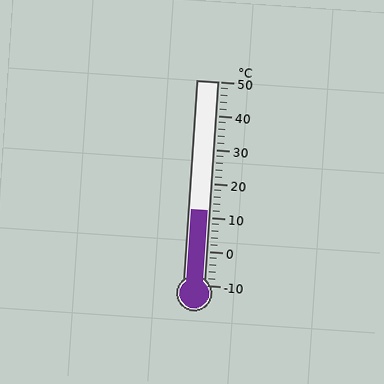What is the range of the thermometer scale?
The thermometer scale ranges from -10°C to 50°C.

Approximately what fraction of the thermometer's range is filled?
The thermometer is filled to approximately 35% of its range.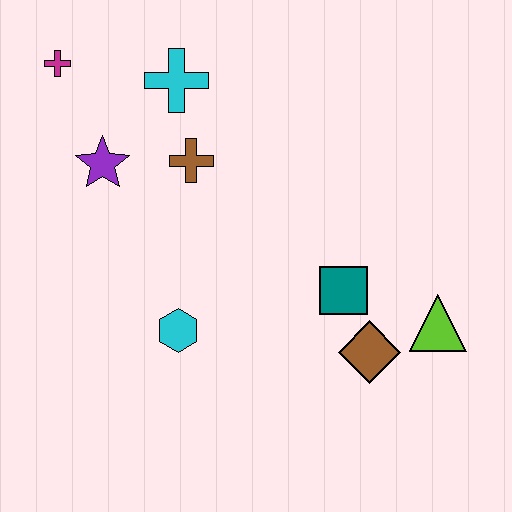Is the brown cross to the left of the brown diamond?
Yes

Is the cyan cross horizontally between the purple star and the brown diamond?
Yes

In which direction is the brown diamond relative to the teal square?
The brown diamond is below the teal square.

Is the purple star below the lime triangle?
No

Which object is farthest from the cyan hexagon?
The magenta cross is farthest from the cyan hexagon.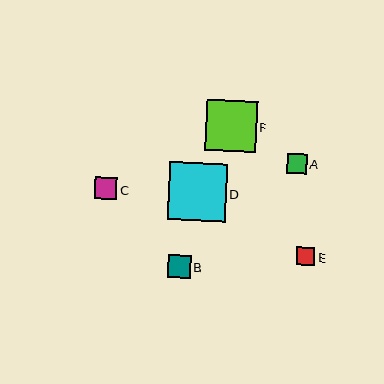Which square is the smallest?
Square E is the smallest with a size of approximately 19 pixels.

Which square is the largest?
Square D is the largest with a size of approximately 58 pixels.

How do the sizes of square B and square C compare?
Square B and square C are approximately the same size.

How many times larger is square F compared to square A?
Square F is approximately 2.5 times the size of square A.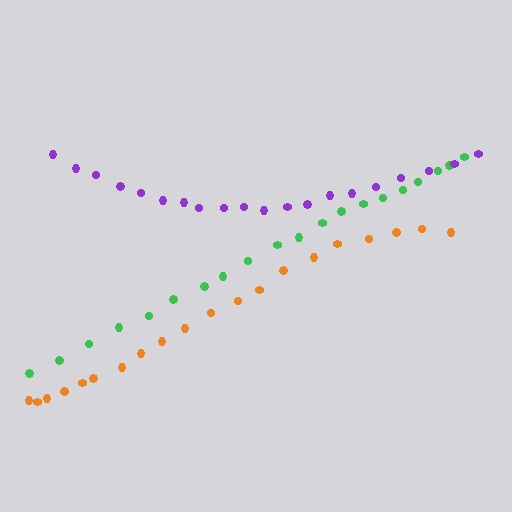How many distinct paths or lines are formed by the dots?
There are 3 distinct paths.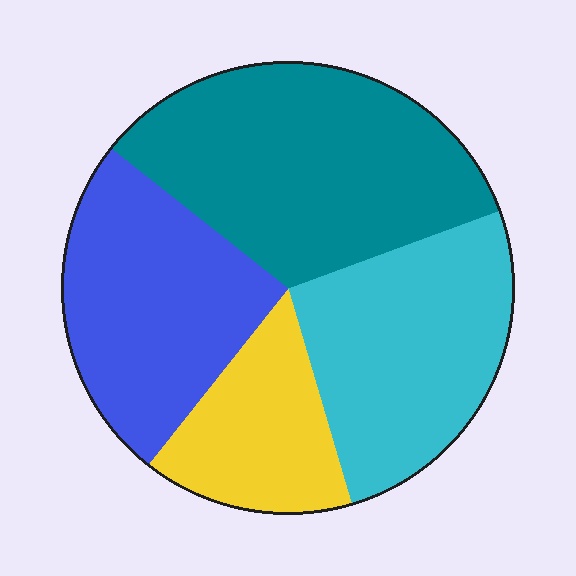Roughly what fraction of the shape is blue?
Blue covers about 25% of the shape.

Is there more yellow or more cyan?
Cyan.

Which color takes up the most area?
Teal, at roughly 35%.